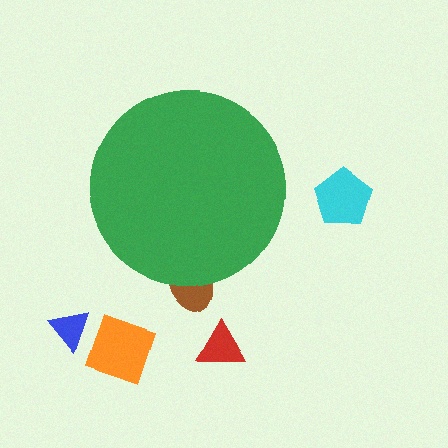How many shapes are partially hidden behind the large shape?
1 shape is partially hidden.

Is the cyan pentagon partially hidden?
No, the cyan pentagon is fully visible.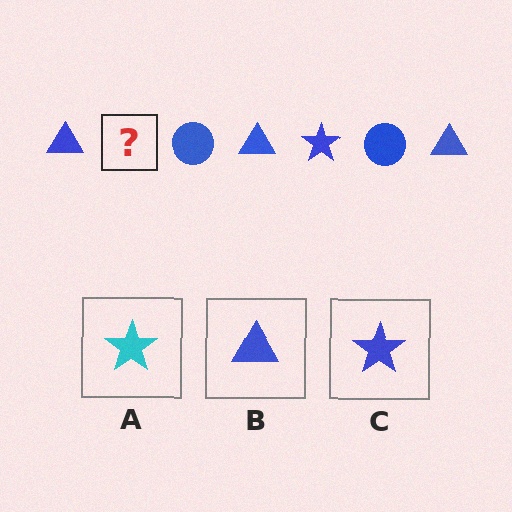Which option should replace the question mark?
Option C.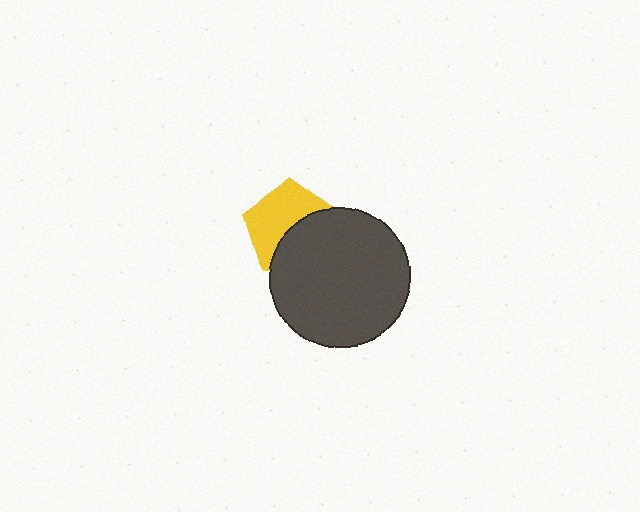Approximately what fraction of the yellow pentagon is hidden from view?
Roughly 46% of the yellow pentagon is hidden behind the dark gray circle.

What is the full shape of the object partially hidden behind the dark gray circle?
The partially hidden object is a yellow pentagon.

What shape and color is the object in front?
The object in front is a dark gray circle.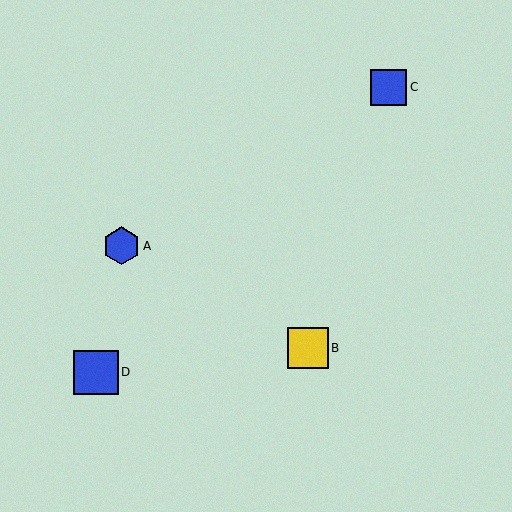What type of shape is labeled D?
Shape D is a blue square.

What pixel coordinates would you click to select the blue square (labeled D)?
Click at (96, 372) to select the blue square D.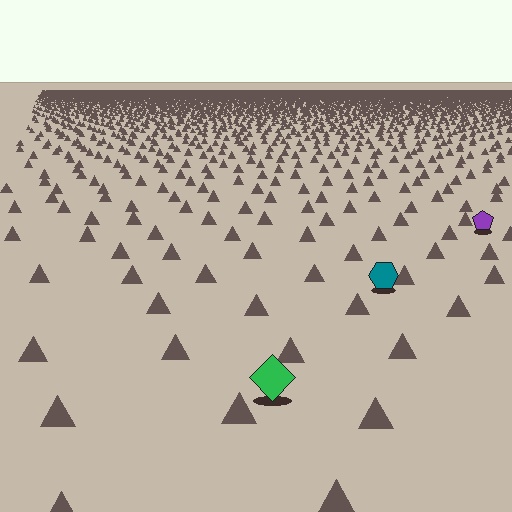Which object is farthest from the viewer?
The purple pentagon is farthest from the viewer. It appears smaller and the ground texture around it is denser.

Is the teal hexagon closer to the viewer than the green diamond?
No. The green diamond is closer — you can tell from the texture gradient: the ground texture is coarser near it.